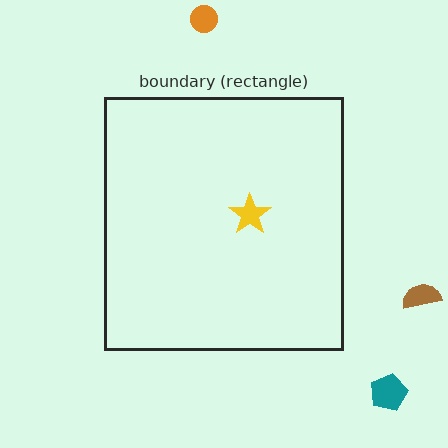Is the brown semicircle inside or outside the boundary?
Outside.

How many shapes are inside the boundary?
1 inside, 3 outside.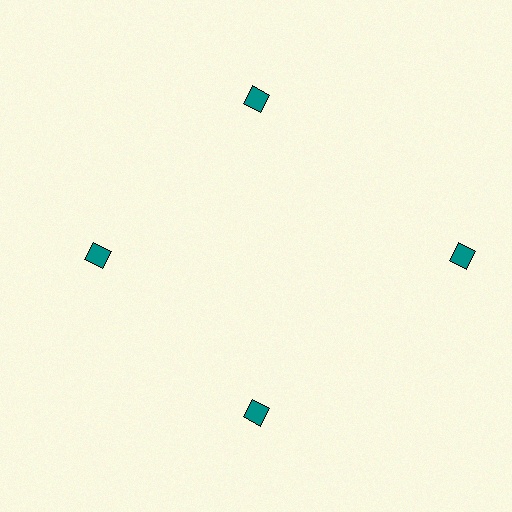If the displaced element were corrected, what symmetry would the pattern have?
It would have 4-fold rotational symmetry — the pattern would map onto itself every 90 degrees.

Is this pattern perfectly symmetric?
No. The 4 teal diamonds are arranged in a ring, but one element near the 3 o'clock position is pushed outward from the center, breaking the 4-fold rotational symmetry.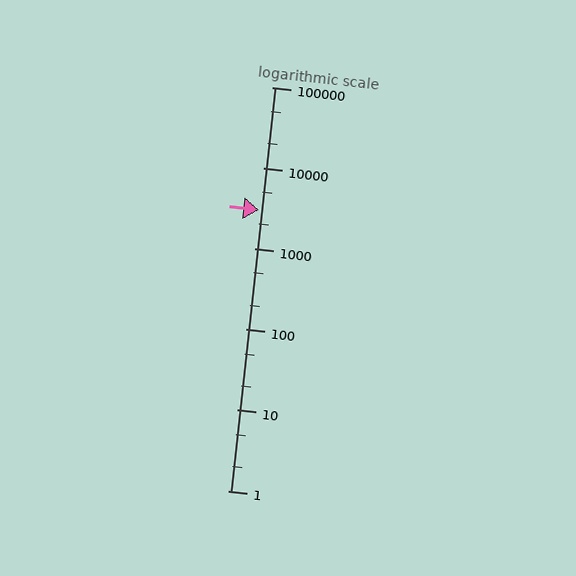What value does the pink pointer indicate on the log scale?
The pointer indicates approximately 3000.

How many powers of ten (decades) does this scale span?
The scale spans 5 decades, from 1 to 100000.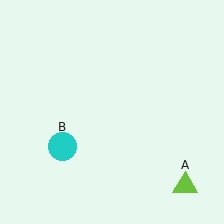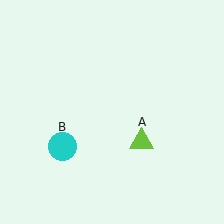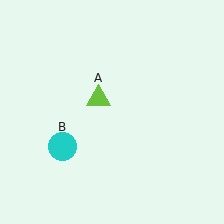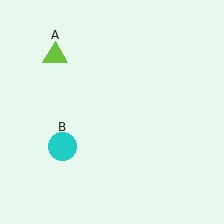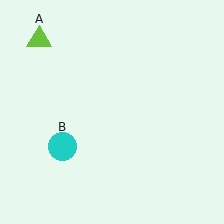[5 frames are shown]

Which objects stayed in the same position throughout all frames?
Cyan circle (object B) remained stationary.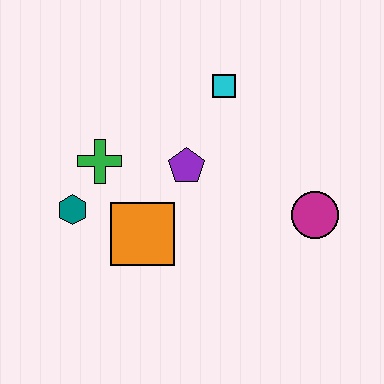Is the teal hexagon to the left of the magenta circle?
Yes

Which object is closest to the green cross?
The teal hexagon is closest to the green cross.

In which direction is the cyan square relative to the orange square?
The cyan square is above the orange square.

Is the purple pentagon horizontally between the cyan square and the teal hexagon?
Yes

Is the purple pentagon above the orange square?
Yes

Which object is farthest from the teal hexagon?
The magenta circle is farthest from the teal hexagon.